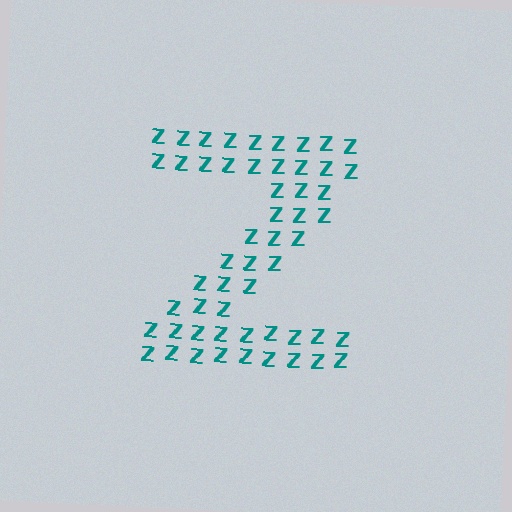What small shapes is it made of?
It is made of small letter Z's.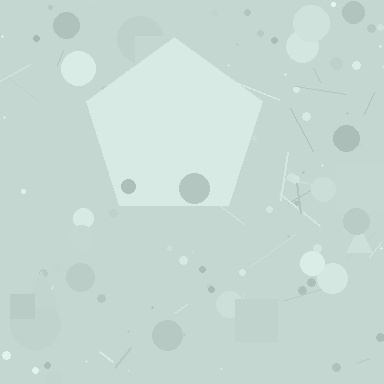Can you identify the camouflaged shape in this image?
The camouflaged shape is a pentagon.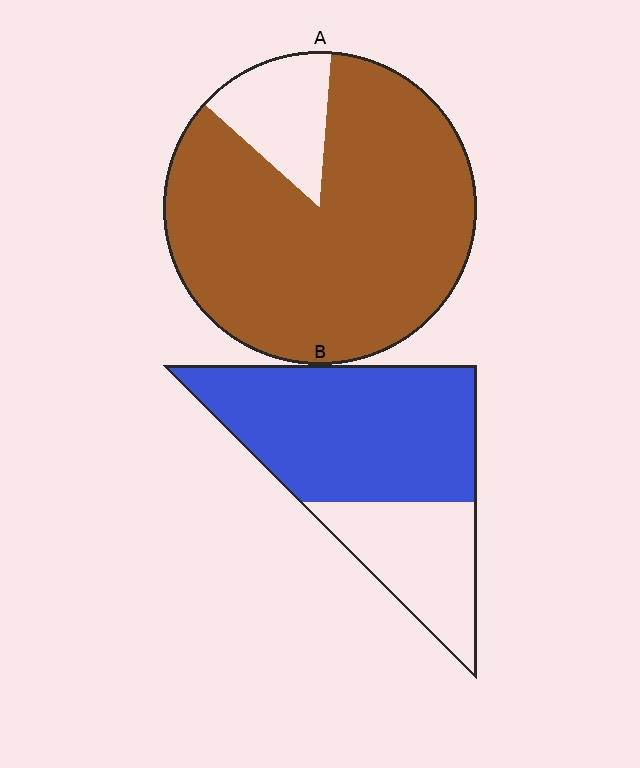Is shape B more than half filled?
Yes.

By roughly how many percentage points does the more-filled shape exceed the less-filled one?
By roughly 15 percentage points (A over B).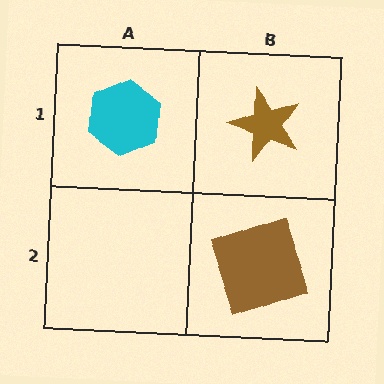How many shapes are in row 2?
1 shape.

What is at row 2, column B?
A brown square.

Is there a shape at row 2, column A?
No, that cell is empty.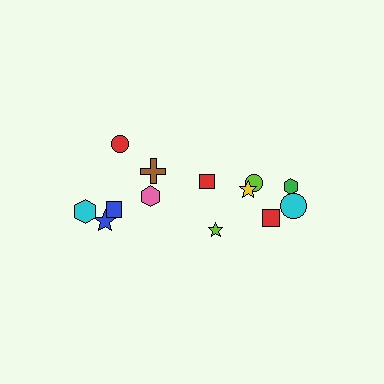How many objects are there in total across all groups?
There are 14 objects.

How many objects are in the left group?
There are 6 objects.